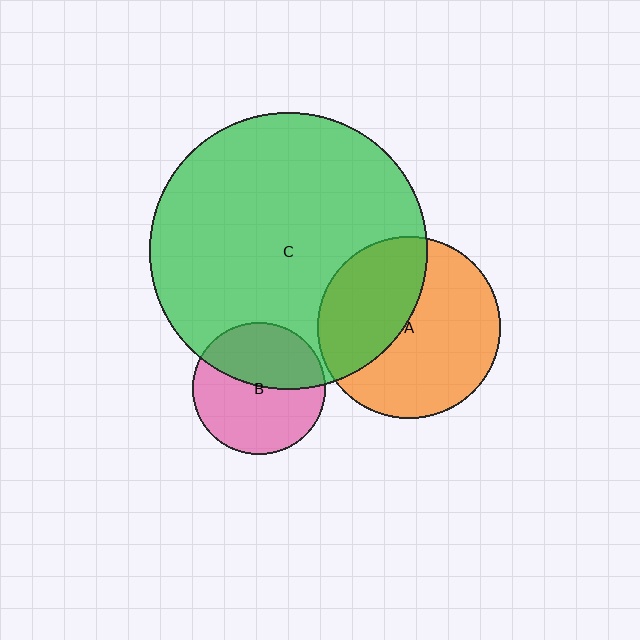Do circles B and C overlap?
Yes.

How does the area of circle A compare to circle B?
Approximately 1.9 times.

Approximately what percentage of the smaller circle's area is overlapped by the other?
Approximately 45%.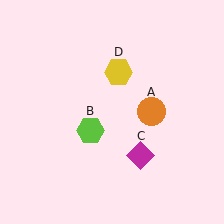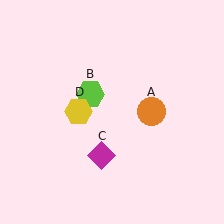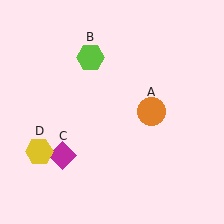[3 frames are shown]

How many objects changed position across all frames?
3 objects changed position: lime hexagon (object B), magenta diamond (object C), yellow hexagon (object D).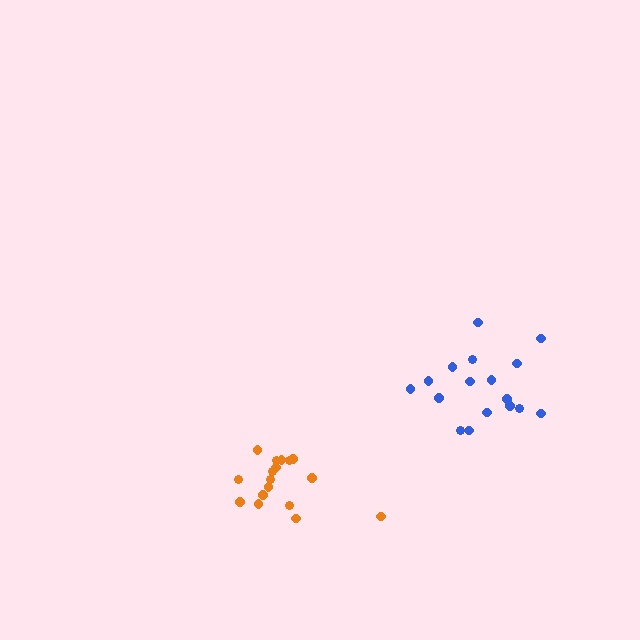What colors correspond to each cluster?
The clusters are colored: blue, orange.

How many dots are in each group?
Group 1: 17 dots, Group 2: 17 dots (34 total).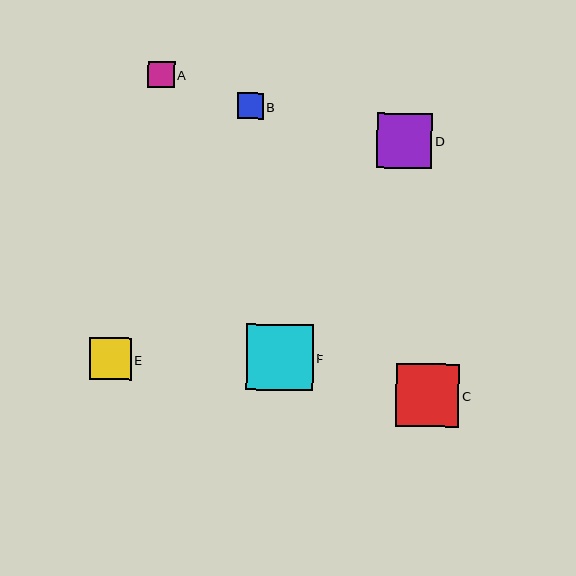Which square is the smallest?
Square B is the smallest with a size of approximately 26 pixels.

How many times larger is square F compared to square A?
Square F is approximately 2.5 times the size of square A.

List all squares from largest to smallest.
From largest to smallest: F, C, D, E, A, B.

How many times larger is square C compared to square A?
Square C is approximately 2.4 times the size of square A.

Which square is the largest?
Square F is the largest with a size of approximately 67 pixels.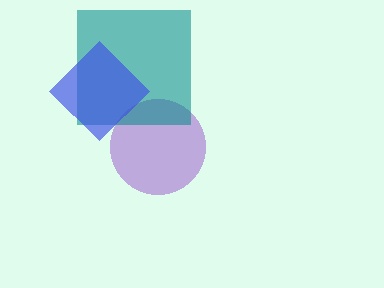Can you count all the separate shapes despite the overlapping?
Yes, there are 3 separate shapes.